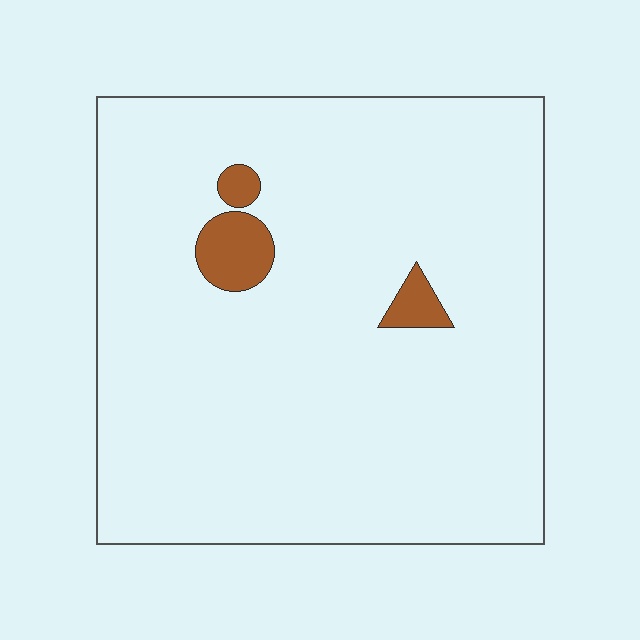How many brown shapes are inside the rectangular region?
3.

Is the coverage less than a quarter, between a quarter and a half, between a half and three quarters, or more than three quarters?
Less than a quarter.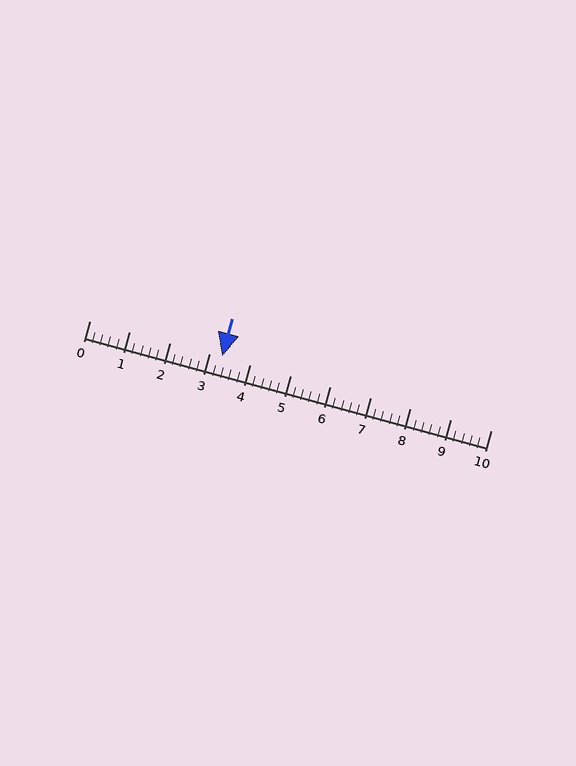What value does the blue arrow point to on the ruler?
The blue arrow points to approximately 3.3.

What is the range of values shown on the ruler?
The ruler shows values from 0 to 10.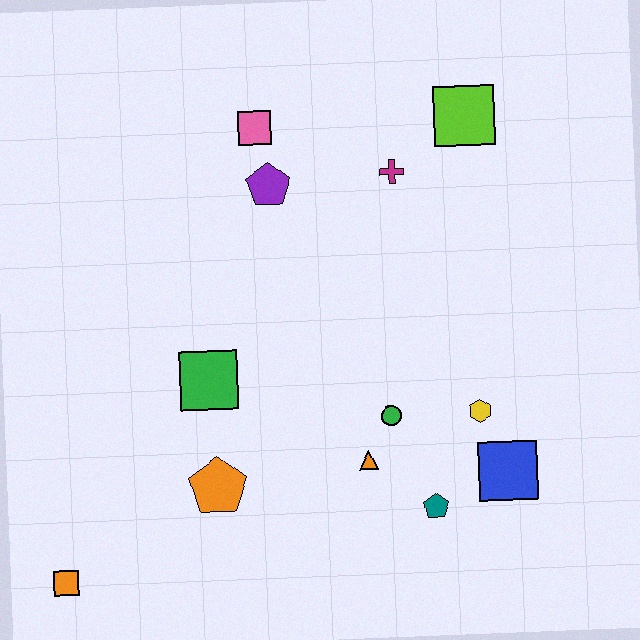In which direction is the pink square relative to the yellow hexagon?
The pink square is above the yellow hexagon.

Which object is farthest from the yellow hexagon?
The orange square is farthest from the yellow hexagon.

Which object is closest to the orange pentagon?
The green square is closest to the orange pentagon.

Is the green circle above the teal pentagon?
Yes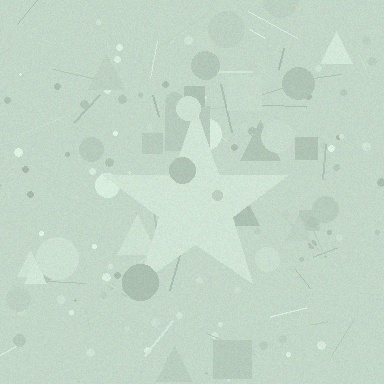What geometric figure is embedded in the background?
A star is embedded in the background.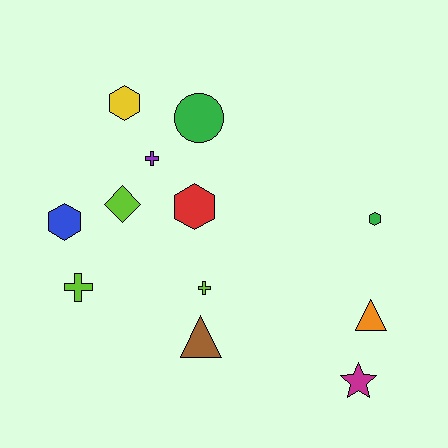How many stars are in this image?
There is 1 star.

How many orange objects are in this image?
There is 1 orange object.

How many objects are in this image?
There are 12 objects.